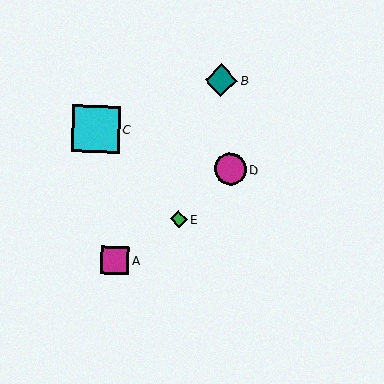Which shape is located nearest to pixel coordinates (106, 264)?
The magenta square (labeled A) at (115, 260) is nearest to that location.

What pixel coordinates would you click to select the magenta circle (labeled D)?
Click at (230, 169) to select the magenta circle D.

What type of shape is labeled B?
Shape B is a teal diamond.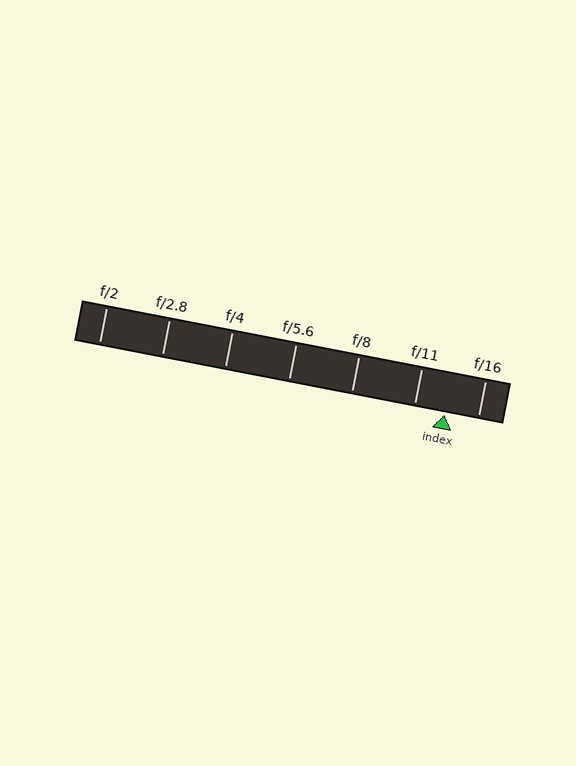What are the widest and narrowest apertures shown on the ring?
The widest aperture shown is f/2 and the narrowest is f/16.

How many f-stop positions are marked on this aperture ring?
There are 7 f-stop positions marked.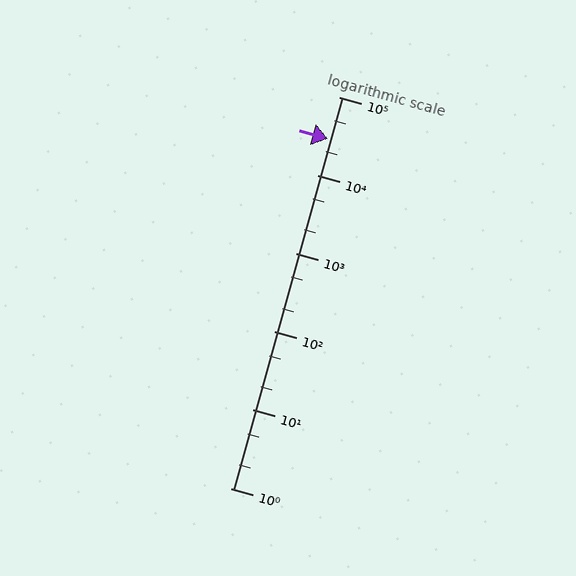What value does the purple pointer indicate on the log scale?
The pointer indicates approximately 29000.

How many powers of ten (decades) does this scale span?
The scale spans 5 decades, from 1 to 100000.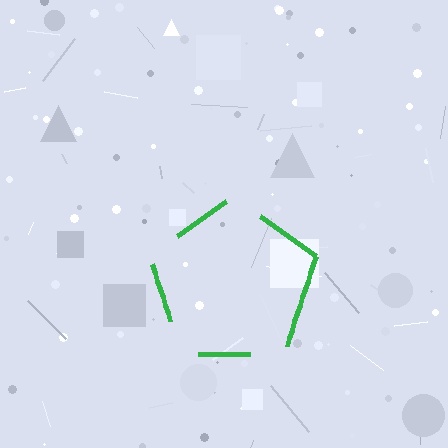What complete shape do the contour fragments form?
The contour fragments form a pentagon.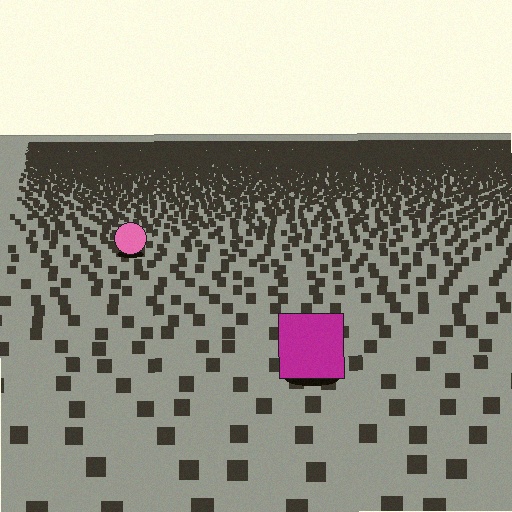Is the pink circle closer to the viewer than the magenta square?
No. The magenta square is closer — you can tell from the texture gradient: the ground texture is coarser near it.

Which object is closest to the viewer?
The magenta square is closest. The texture marks near it are larger and more spread out.